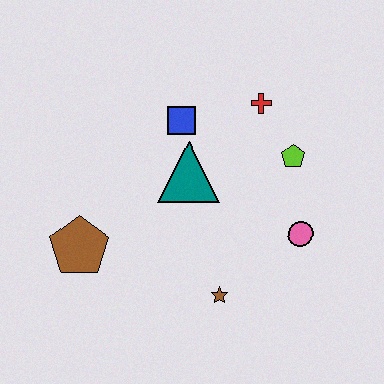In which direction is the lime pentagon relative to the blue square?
The lime pentagon is to the right of the blue square.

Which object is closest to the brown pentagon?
The teal triangle is closest to the brown pentagon.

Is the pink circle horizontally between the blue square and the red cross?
No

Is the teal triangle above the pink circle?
Yes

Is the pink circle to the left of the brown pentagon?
No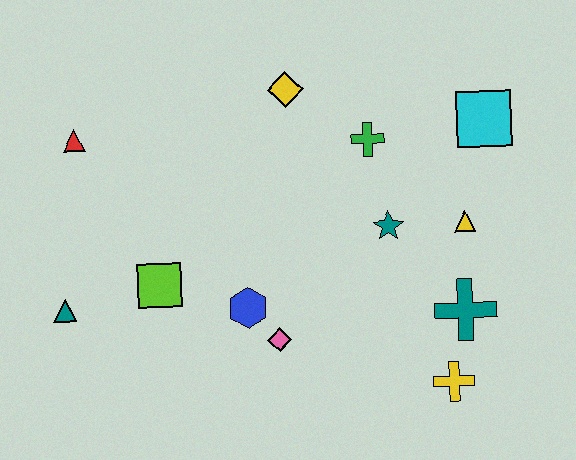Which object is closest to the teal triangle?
The lime square is closest to the teal triangle.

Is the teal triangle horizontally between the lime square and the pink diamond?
No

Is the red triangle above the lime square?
Yes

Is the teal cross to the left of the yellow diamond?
No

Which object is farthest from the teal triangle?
The cyan square is farthest from the teal triangle.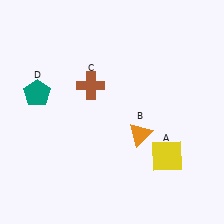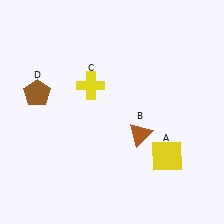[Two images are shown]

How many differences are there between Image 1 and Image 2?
There are 3 differences between the two images.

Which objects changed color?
B changed from orange to brown. C changed from brown to yellow. D changed from teal to brown.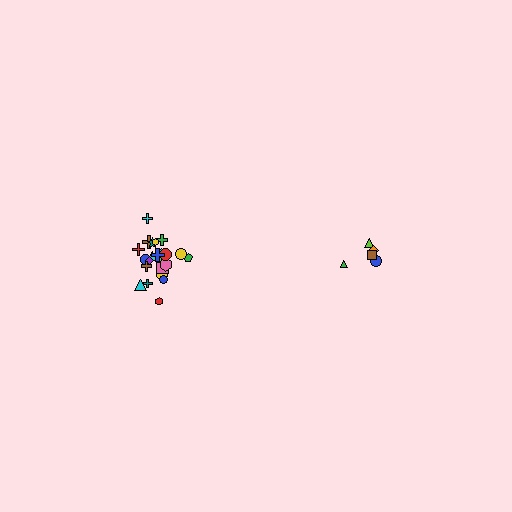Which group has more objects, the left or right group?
The left group.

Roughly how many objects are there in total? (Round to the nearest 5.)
Roughly 30 objects in total.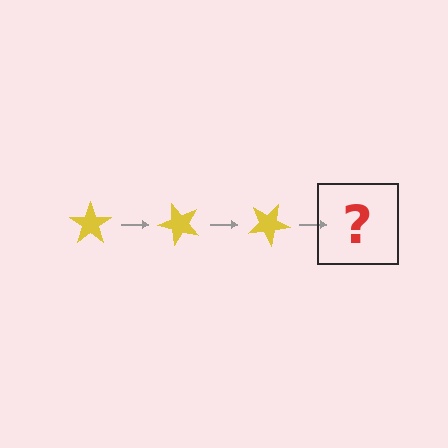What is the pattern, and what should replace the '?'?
The pattern is that the star rotates 50 degrees each step. The '?' should be a yellow star rotated 150 degrees.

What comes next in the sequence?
The next element should be a yellow star rotated 150 degrees.